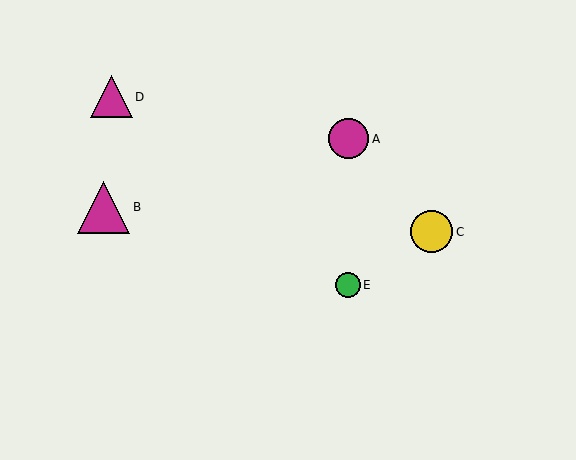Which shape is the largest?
The magenta triangle (labeled B) is the largest.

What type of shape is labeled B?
Shape B is a magenta triangle.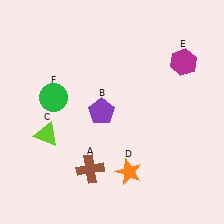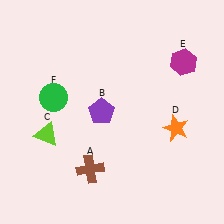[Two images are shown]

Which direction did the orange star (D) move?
The orange star (D) moved right.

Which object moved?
The orange star (D) moved right.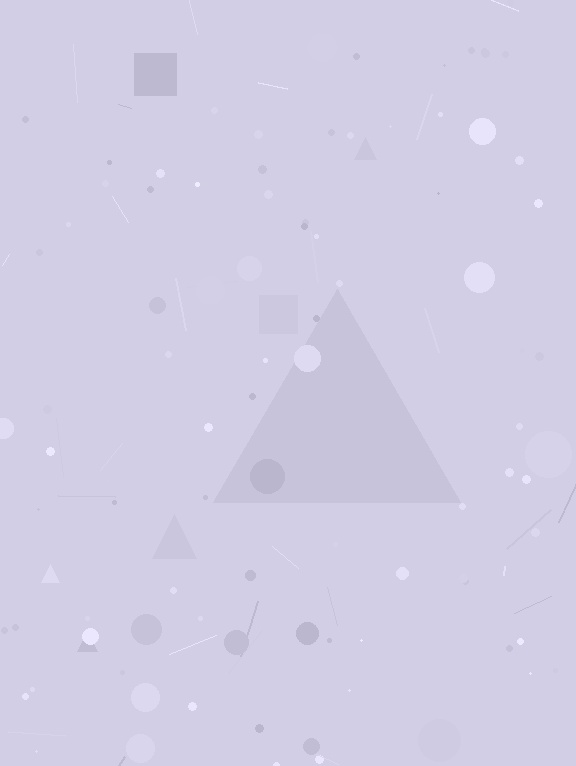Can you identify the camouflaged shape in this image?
The camouflaged shape is a triangle.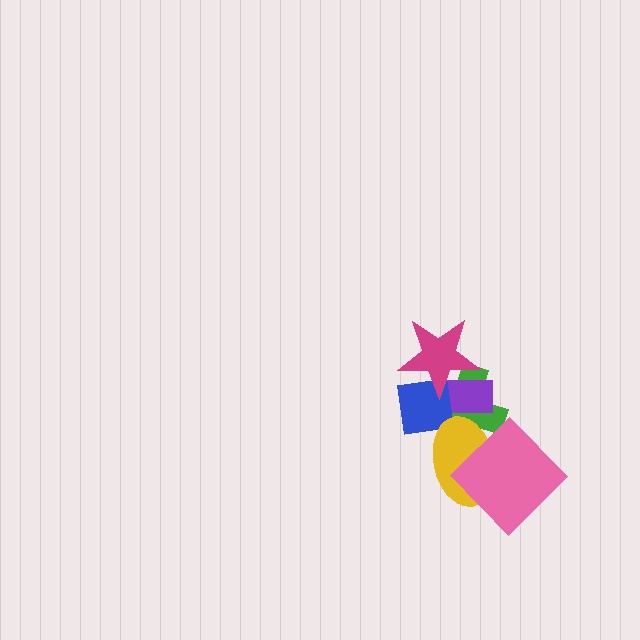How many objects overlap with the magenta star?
3 objects overlap with the magenta star.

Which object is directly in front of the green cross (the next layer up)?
The purple rectangle is directly in front of the green cross.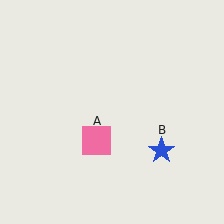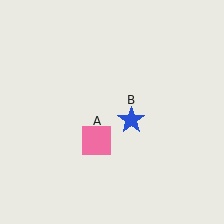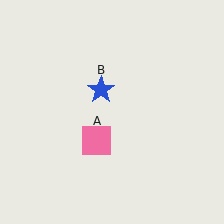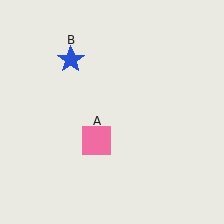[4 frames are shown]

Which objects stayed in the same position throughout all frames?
Pink square (object A) remained stationary.